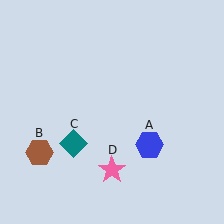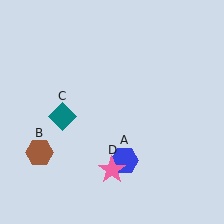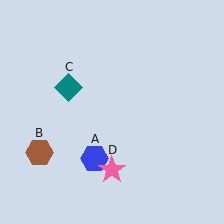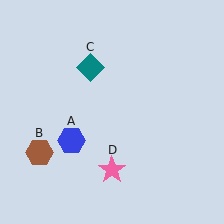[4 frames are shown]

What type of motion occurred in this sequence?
The blue hexagon (object A), teal diamond (object C) rotated clockwise around the center of the scene.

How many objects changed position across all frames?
2 objects changed position: blue hexagon (object A), teal diamond (object C).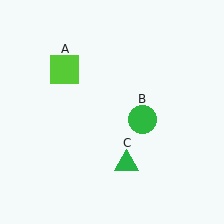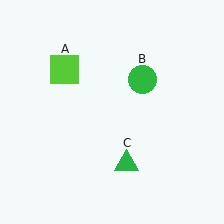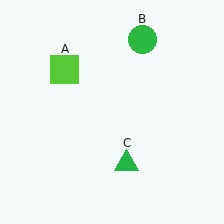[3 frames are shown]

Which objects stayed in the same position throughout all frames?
Lime square (object A) and green triangle (object C) remained stationary.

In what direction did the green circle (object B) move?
The green circle (object B) moved up.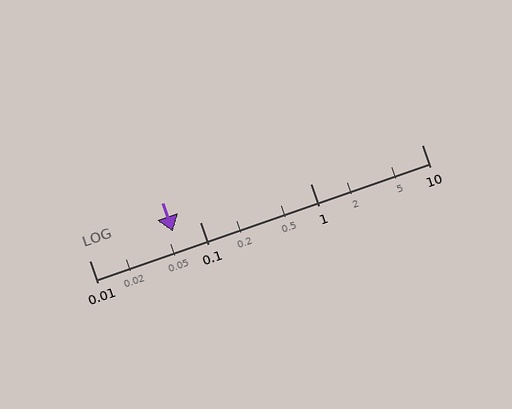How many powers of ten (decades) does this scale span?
The scale spans 3 decades, from 0.01 to 10.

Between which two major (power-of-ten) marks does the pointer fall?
The pointer is between 0.01 and 0.1.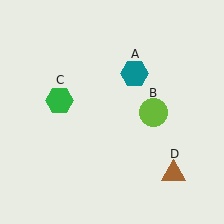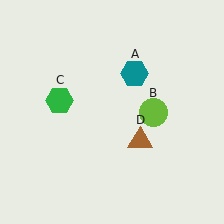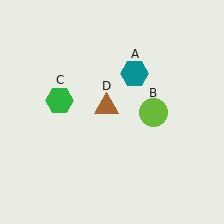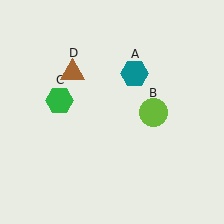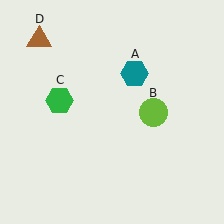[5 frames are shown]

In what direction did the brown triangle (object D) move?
The brown triangle (object D) moved up and to the left.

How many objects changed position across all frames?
1 object changed position: brown triangle (object D).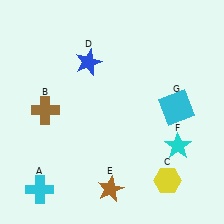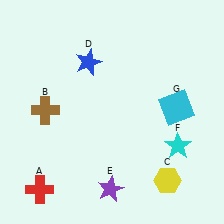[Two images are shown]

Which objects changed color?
A changed from cyan to red. E changed from brown to purple.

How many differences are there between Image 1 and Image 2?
There are 2 differences between the two images.